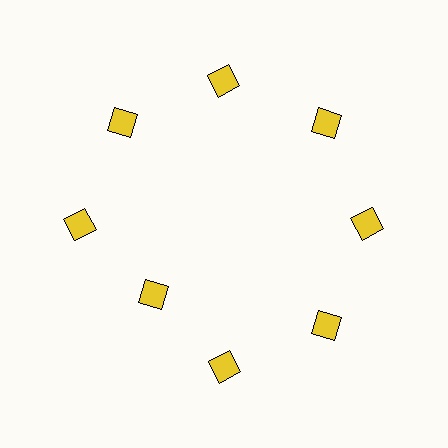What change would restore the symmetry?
The symmetry would be restored by moving it outward, back onto the ring so that all 8 diamonds sit at equal angles and equal distance from the center.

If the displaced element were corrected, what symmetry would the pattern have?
It would have 8-fold rotational symmetry — the pattern would map onto itself every 45 degrees.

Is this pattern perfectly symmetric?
No. The 8 yellow diamonds are arranged in a ring, but one element near the 8 o'clock position is pulled inward toward the center, breaking the 8-fold rotational symmetry.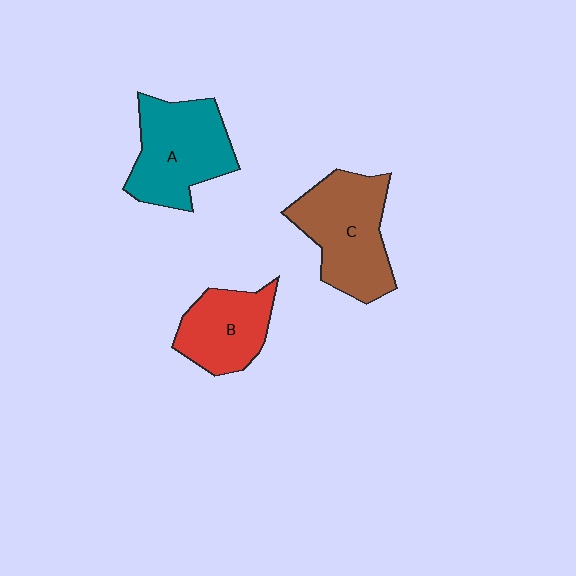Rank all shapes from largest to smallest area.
From largest to smallest: C (brown), A (teal), B (red).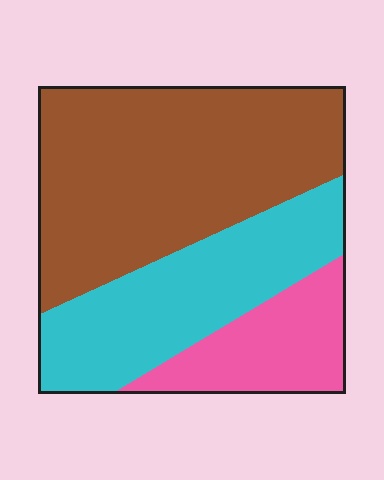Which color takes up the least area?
Pink, at roughly 15%.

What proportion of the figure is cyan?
Cyan takes up about one third (1/3) of the figure.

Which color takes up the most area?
Brown, at roughly 50%.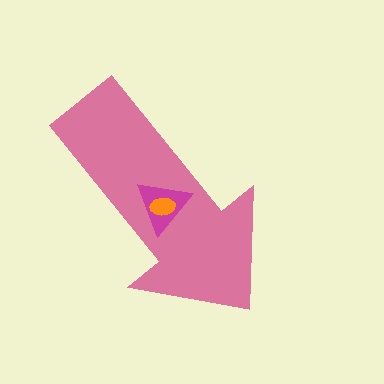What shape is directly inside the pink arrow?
The magenta triangle.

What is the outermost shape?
The pink arrow.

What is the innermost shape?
The orange ellipse.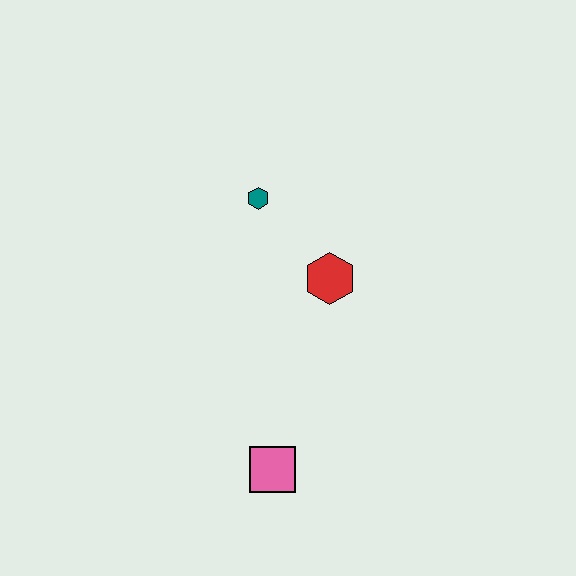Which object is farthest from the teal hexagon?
The pink square is farthest from the teal hexagon.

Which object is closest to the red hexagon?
The teal hexagon is closest to the red hexagon.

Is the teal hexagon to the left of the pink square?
Yes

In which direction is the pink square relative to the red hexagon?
The pink square is below the red hexagon.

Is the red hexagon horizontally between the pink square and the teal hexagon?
No